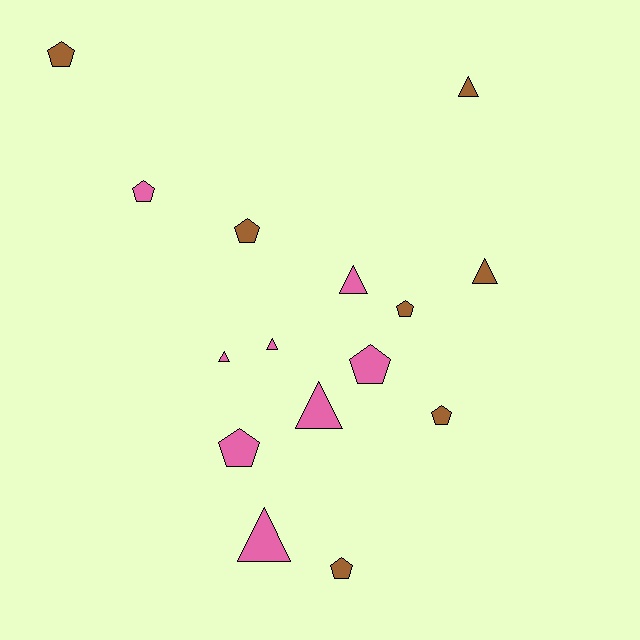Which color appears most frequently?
Pink, with 8 objects.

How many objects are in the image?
There are 15 objects.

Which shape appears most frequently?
Pentagon, with 8 objects.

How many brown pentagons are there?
There are 5 brown pentagons.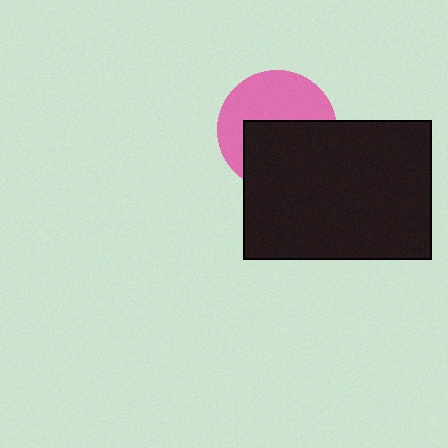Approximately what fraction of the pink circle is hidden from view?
Roughly 51% of the pink circle is hidden behind the black rectangle.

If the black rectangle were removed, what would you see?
You would see the complete pink circle.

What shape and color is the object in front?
The object in front is a black rectangle.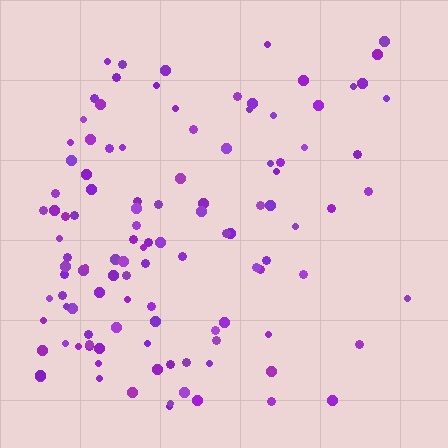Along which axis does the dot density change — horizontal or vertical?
Horizontal.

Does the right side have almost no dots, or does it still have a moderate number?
Still a moderate number, just noticeably fewer than the left.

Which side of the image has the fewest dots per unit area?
The right.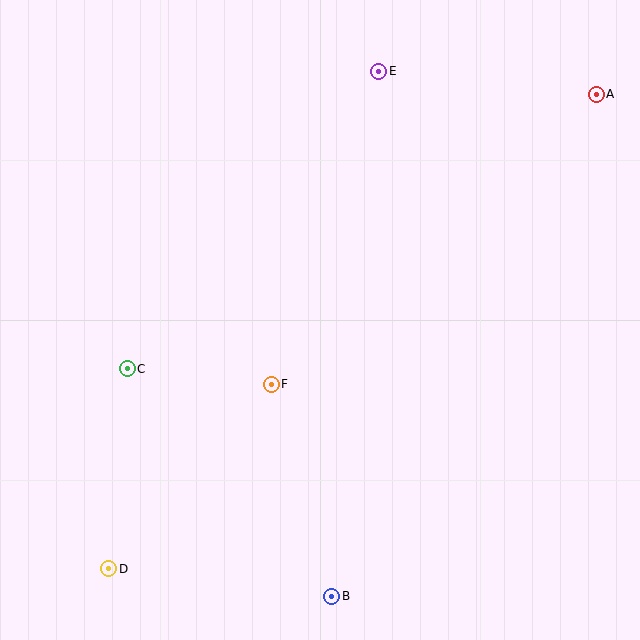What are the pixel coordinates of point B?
Point B is at (332, 596).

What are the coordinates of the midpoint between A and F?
The midpoint between A and F is at (434, 239).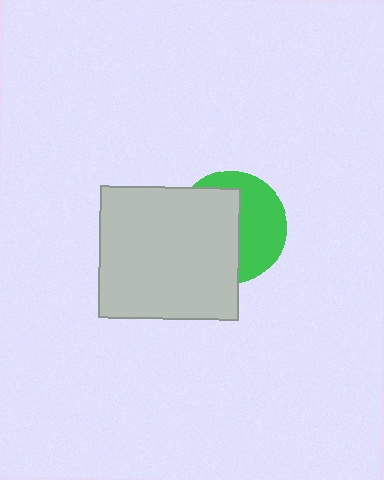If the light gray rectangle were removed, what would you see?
You would see the complete green circle.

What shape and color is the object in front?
The object in front is a light gray rectangle.